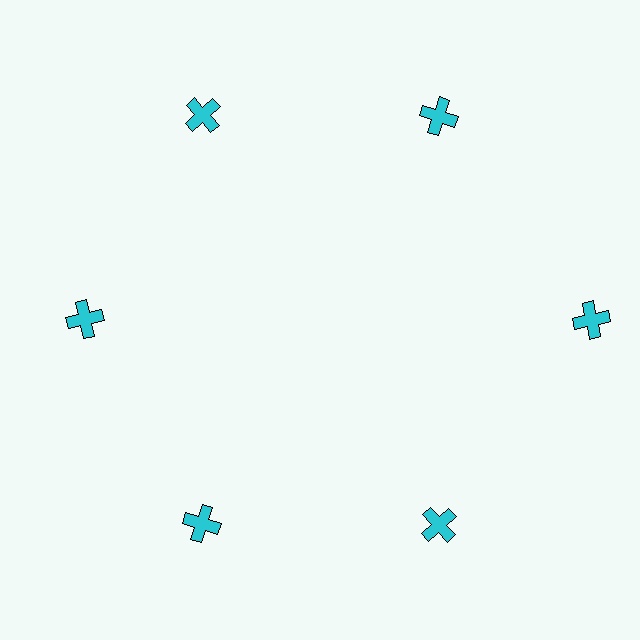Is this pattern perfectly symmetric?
No. The 6 cyan crosses are arranged in a ring, but one element near the 3 o'clock position is pushed outward from the center, breaking the 6-fold rotational symmetry.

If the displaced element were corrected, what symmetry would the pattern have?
It would have 6-fold rotational symmetry — the pattern would map onto itself every 60 degrees.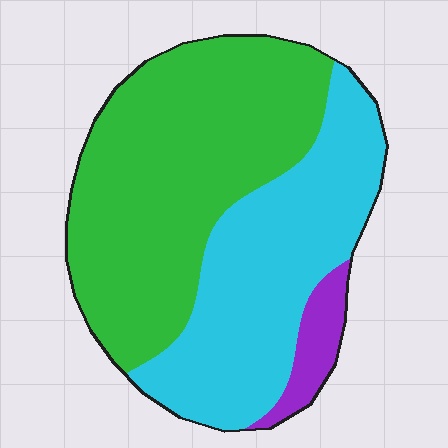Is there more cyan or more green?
Green.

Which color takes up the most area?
Green, at roughly 55%.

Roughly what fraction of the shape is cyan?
Cyan takes up between a quarter and a half of the shape.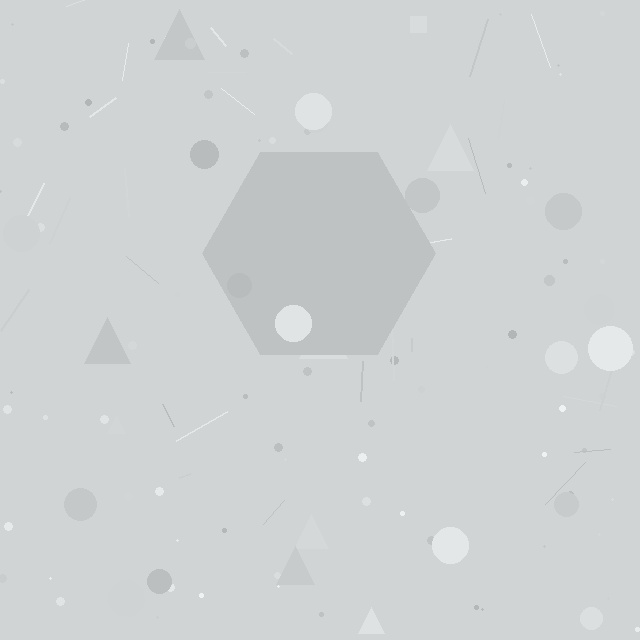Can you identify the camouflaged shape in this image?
The camouflaged shape is a hexagon.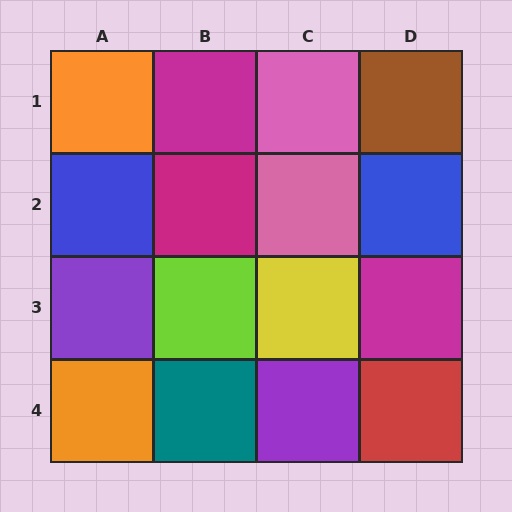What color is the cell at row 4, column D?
Red.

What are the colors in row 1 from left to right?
Orange, magenta, pink, brown.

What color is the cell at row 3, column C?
Yellow.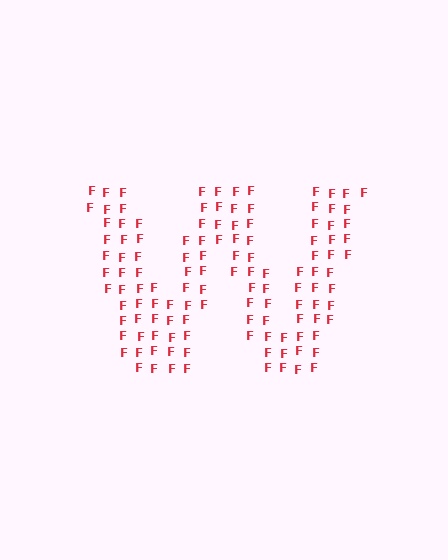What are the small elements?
The small elements are letter F's.